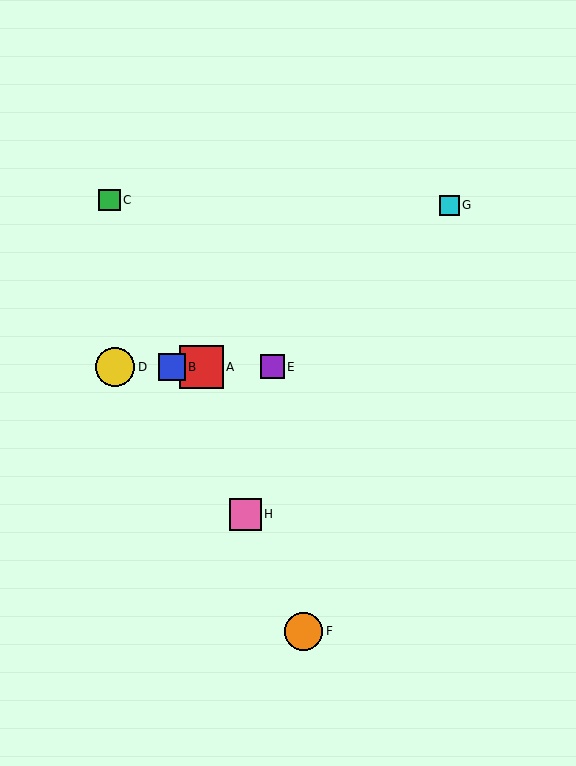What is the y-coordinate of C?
Object C is at y≈200.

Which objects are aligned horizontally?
Objects A, B, D, E are aligned horizontally.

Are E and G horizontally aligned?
No, E is at y≈367 and G is at y≈205.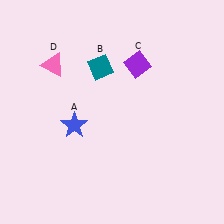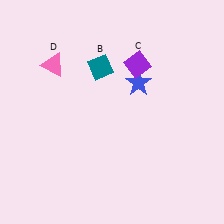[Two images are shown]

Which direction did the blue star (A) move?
The blue star (A) moved right.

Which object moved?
The blue star (A) moved right.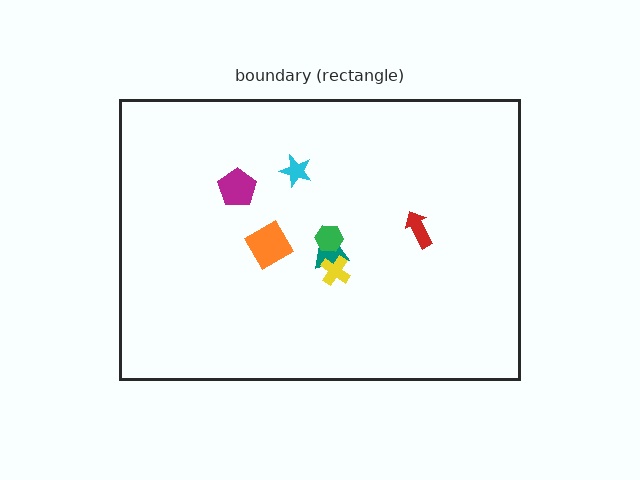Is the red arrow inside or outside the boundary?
Inside.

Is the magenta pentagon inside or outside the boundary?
Inside.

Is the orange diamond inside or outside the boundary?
Inside.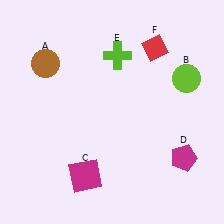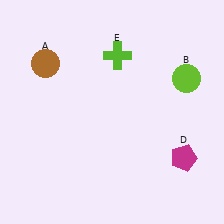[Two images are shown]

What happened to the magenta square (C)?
The magenta square (C) was removed in Image 2. It was in the bottom-left area of Image 1.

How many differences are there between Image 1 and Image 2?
There are 2 differences between the two images.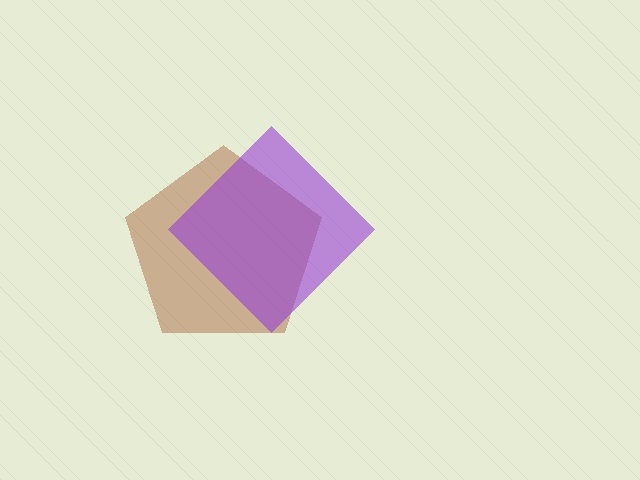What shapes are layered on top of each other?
The layered shapes are: a brown pentagon, a purple diamond.